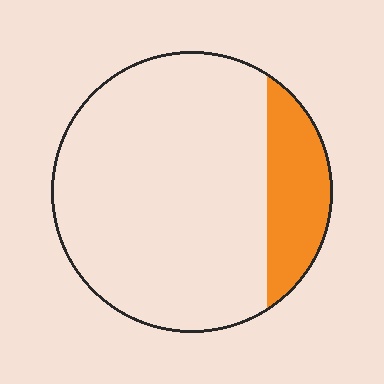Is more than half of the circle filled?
No.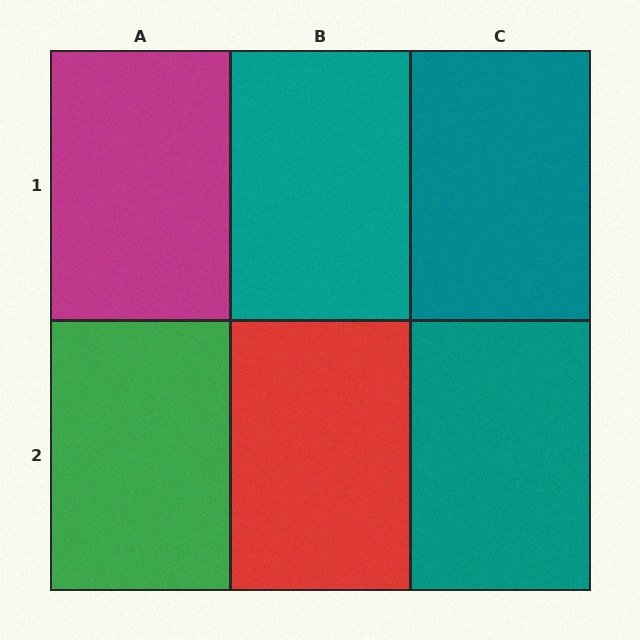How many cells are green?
1 cell is green.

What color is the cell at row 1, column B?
Teal.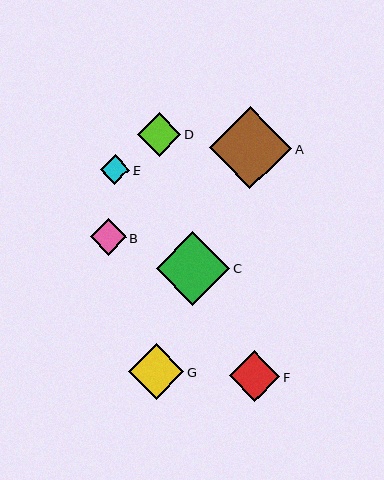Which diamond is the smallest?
Diamond E is the smallest with a size of approximately 29 pixels.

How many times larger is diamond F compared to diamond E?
Diamond F is approximately 1.7 times the size of diamond E.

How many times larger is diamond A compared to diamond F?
Diamond A is approximately 1.6 times the size of diamond F.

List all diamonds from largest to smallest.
From largest to smallest: A, C, G, F, D, B, E.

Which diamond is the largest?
Diamond A is the largest with a size of approximately 82 pixels.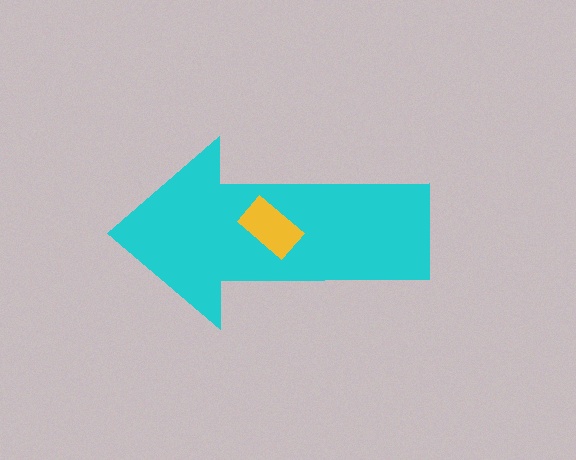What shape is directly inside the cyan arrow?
The yellow rectangle.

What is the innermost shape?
The yellow rectangle.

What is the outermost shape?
The cyan arrow.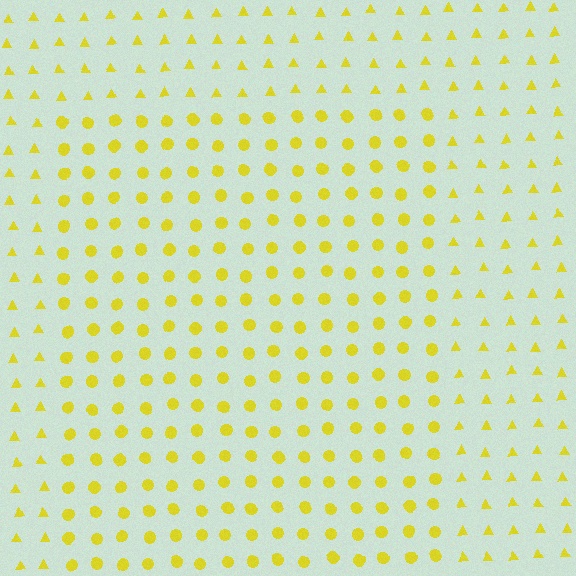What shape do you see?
I see a rectangle.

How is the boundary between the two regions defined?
The boundary is defined by a change in element shape: circles inside vs. triangles outside. All elements share the same color and spacing.